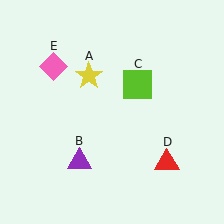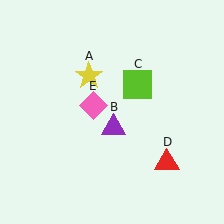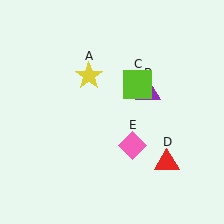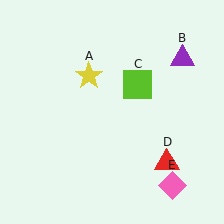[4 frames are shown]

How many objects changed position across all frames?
2 objects changed position: purple triangle (object B), pink diamond (object E).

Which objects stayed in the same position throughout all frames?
Yellow star (object A) and lime square (object C) and red triangle (object D) remained stationary.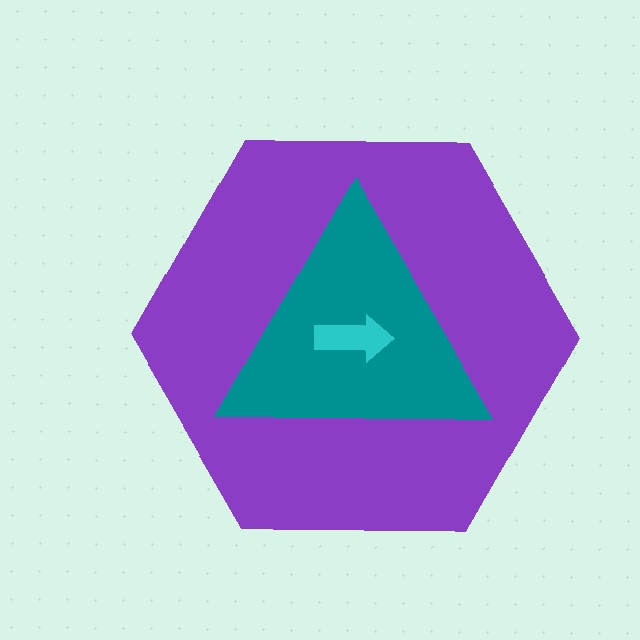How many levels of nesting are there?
3.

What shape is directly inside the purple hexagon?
The teal triangle.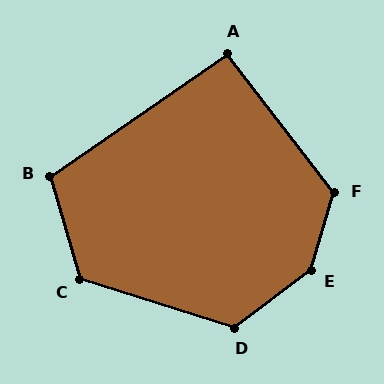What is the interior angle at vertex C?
Approximately 123 degrees (obtuse).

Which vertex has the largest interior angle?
E, at approximately 144 degrees.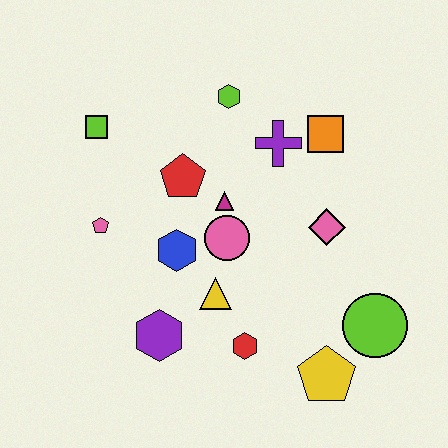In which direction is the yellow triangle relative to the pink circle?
The yellow triangle is below the pink circle.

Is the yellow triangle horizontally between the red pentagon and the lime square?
No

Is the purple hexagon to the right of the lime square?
Yes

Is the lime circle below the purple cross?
Yes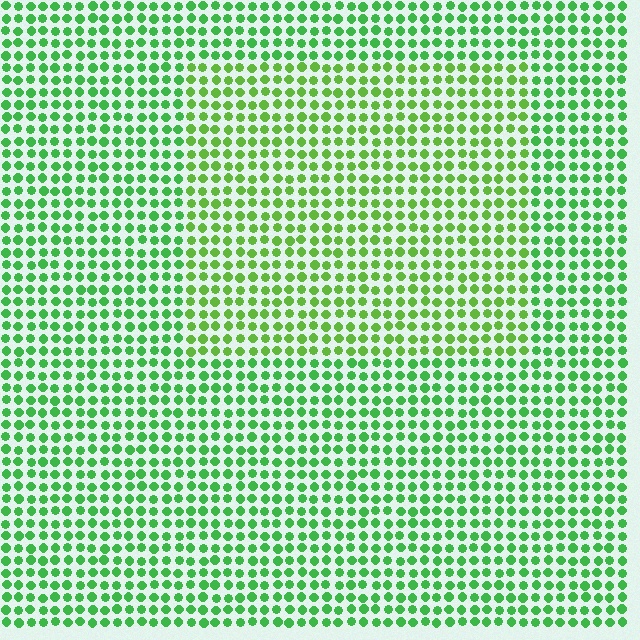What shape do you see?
I see a rectangle.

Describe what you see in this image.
The image is filled with small green elements in a uniform arrangement. A rectangle-shaped region is visible where the elements are tinted to a slightly different hue, forming a subtle color boundary.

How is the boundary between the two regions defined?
The boundary is defined purely by a slight shift in hue (about 23 degrees). Spacing, size, and orientation are identical on both sides.